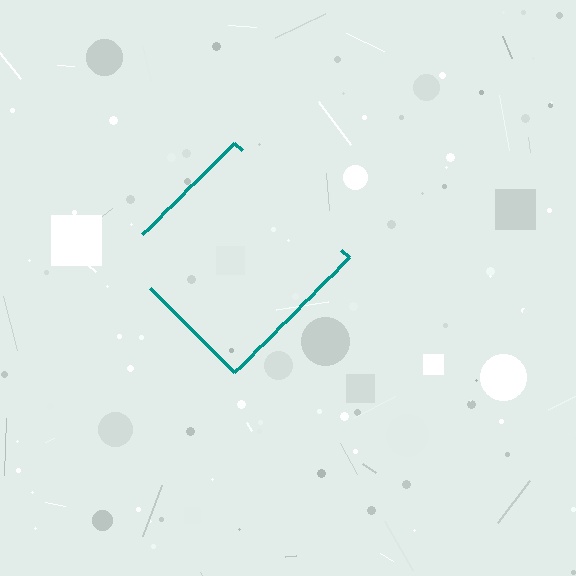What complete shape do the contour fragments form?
The contour fragments form a diamond.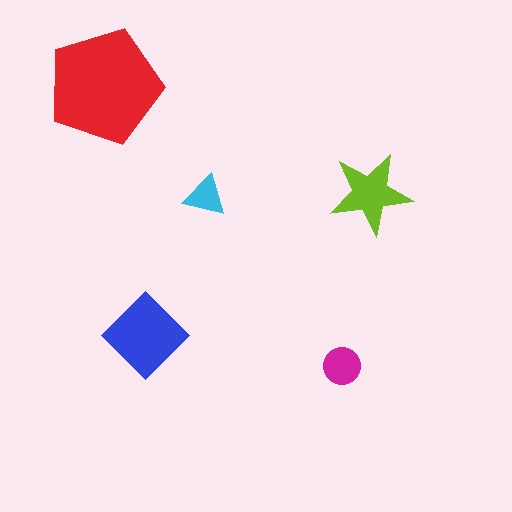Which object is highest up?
The red pentagon is topmost.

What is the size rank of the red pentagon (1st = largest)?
1st.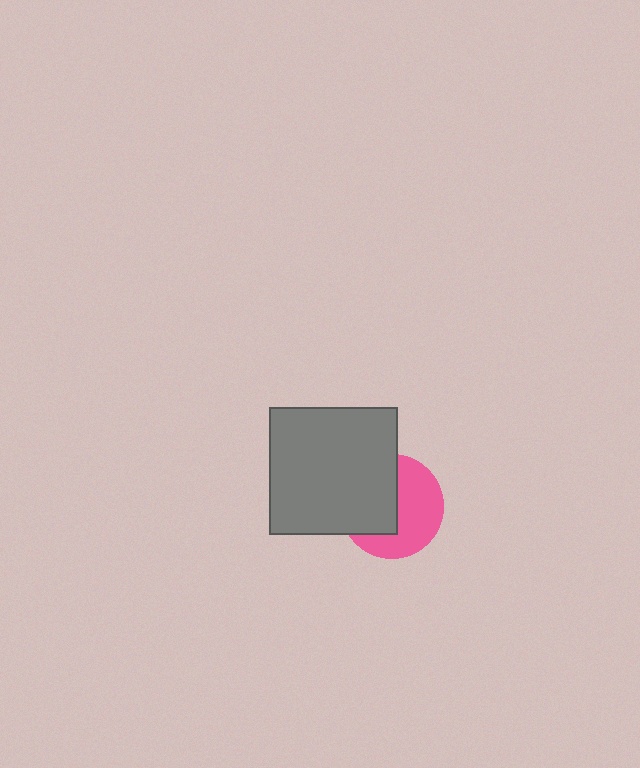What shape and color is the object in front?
The object in front is a gray rectangle.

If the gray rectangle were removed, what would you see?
You would see the complete pink circle.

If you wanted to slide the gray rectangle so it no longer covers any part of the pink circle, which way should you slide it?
Slide it left — that is the most direct way to separate the two shapes.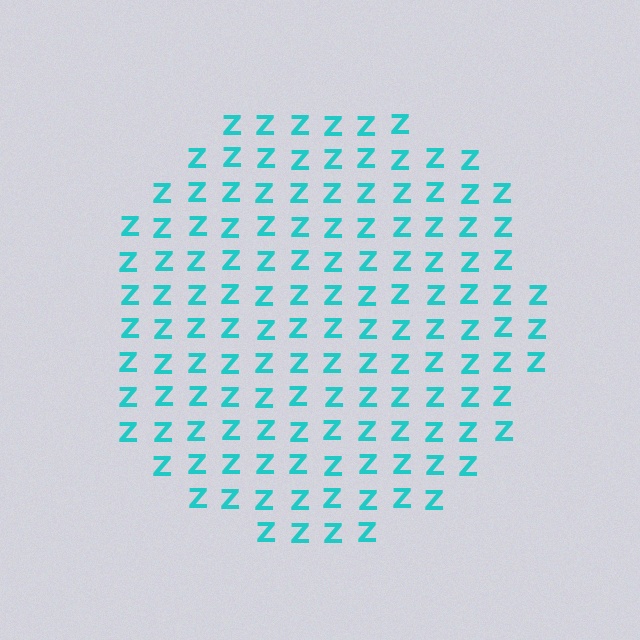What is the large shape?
The large shape is a circle.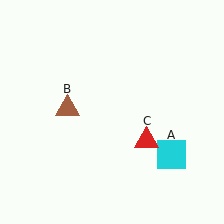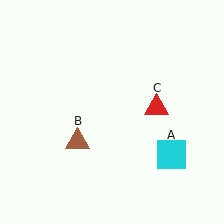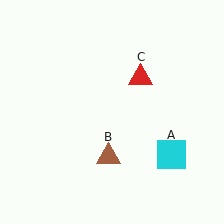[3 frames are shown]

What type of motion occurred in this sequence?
The brown triangle (object B), red triangle (object C) rotated counterclockwise around the center of the scene.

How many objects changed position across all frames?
2 objects changed position: brown triangle (object B), red triangle (object C).